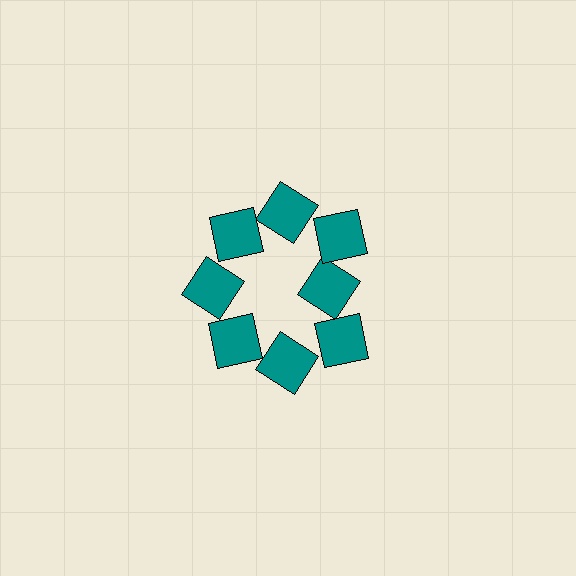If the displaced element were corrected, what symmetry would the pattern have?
It would have 8-fold rotational symmetry — the pattern would map onto itself every 45 degrees.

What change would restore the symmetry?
The symmetry would be restored by moving it outward, back onto the ring so that all 8 squares sit at equal angles and equal distance from the center.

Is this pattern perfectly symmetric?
No. The 8 teal squares are arranged in a ring, but one element near the 3 o'clock position is pulled inward toward the center, breaking the 8-fold rotational symmetry.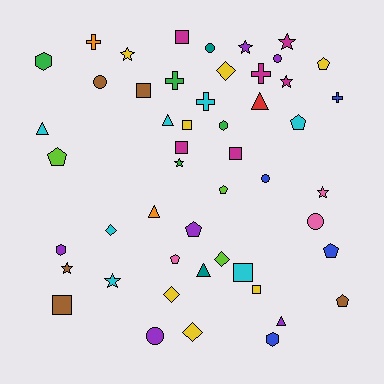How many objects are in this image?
There are 50 objects.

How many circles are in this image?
There are 6 circles.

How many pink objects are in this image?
There are 3 pink objects.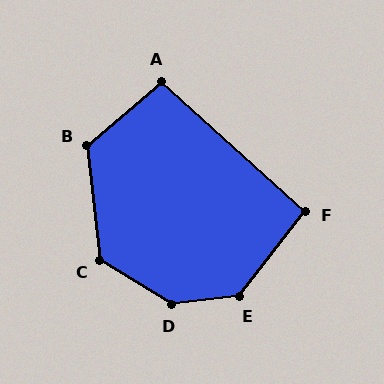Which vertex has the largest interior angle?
D, at approximately 141 degrees.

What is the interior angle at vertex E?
Approximately 135 degrees (obtuse).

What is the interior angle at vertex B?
Approximately 124 degrees (obtuse).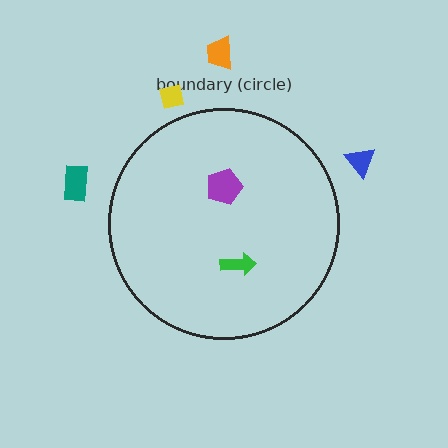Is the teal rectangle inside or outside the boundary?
Outside.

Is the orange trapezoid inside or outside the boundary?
Outside.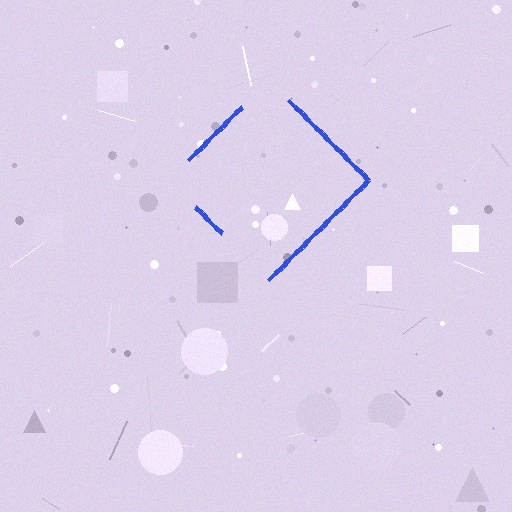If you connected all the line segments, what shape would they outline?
They would outline a diamond.